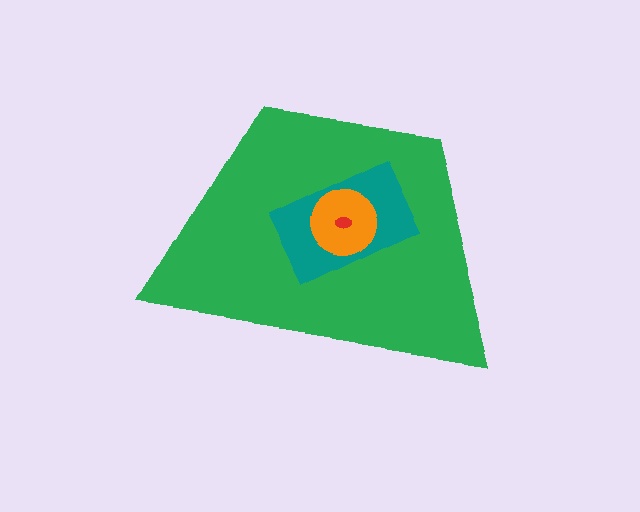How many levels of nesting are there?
4.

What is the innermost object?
The red ellipse.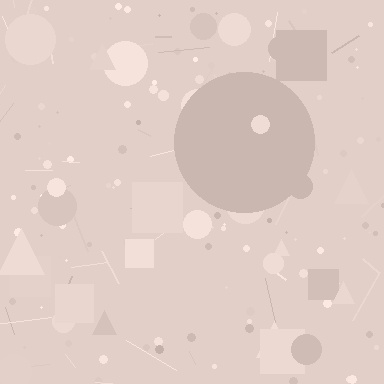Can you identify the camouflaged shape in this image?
The camouflaged shape is a circle.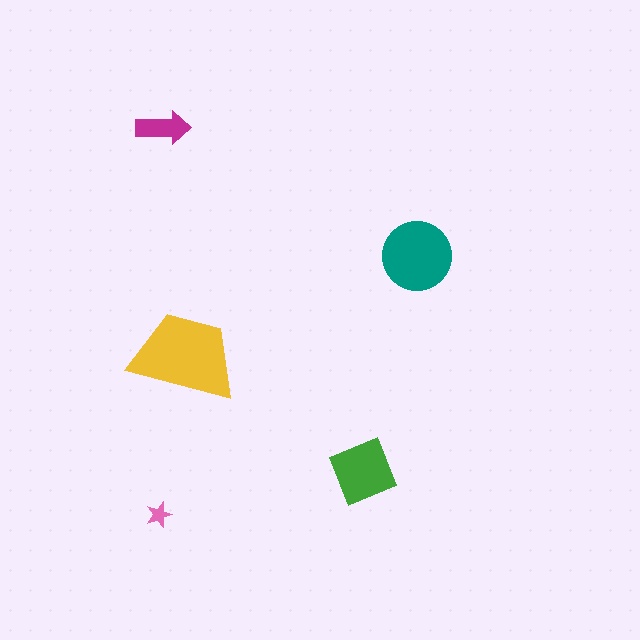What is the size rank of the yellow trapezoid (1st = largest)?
1st.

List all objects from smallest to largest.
The pink star, the magenta arrow, the green diamond, the teal circle, the yellow trapezoid.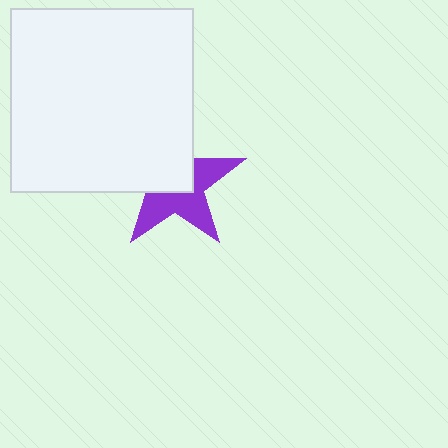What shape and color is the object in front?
The object in front is a white square.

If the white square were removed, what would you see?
You would see the complete purple star.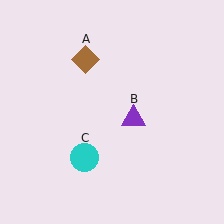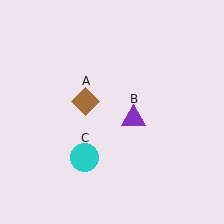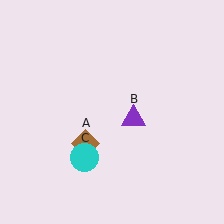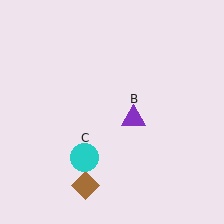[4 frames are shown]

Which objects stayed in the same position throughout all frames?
Purple triangle (object B) and cyan circle (object C) remained stationary.